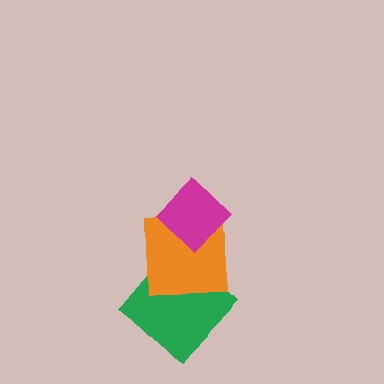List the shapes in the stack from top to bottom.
From top to bottom: the magenta diamond, the orange square, the green diamond.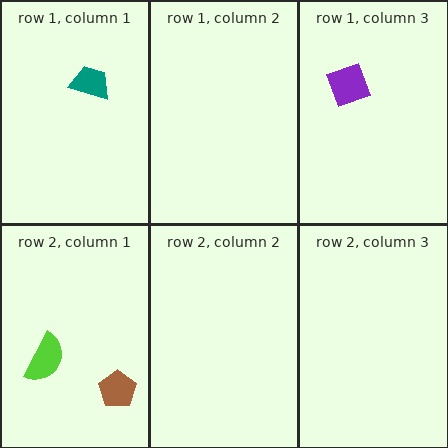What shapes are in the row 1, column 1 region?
The teal trapezoid.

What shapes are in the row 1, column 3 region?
The purple diamond.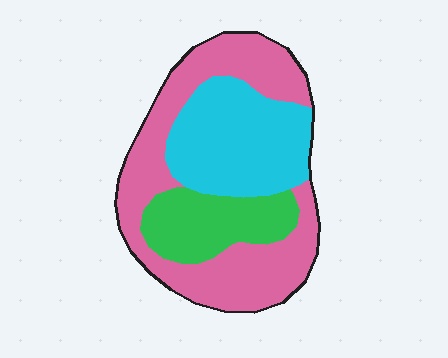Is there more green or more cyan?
Cyan.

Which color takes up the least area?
Green, at roughly 20%.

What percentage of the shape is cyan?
Cyan covers 32% of the shape.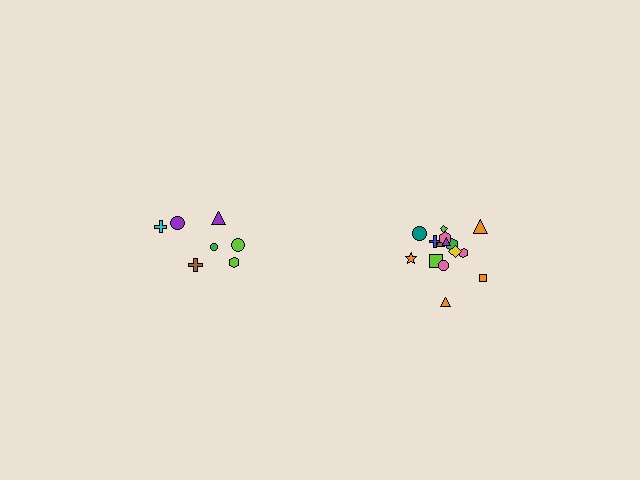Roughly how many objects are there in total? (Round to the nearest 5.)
Roughly 20 objects in total.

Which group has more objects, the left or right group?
The right group.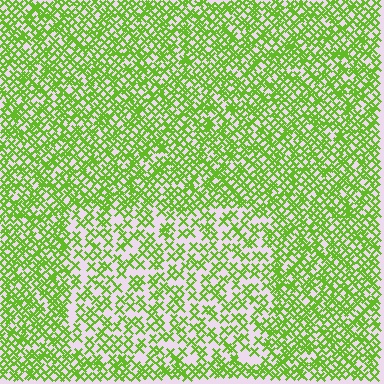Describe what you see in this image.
The image contains small lime elements arranged at two different densities. A rectangle-shaped region is visible where the elements are less densely packed than the surrounding area.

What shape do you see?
I see a rectangle.